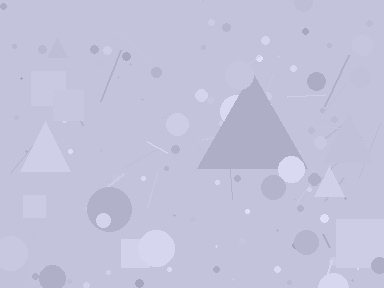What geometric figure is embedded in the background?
A triangle is embedded in the background.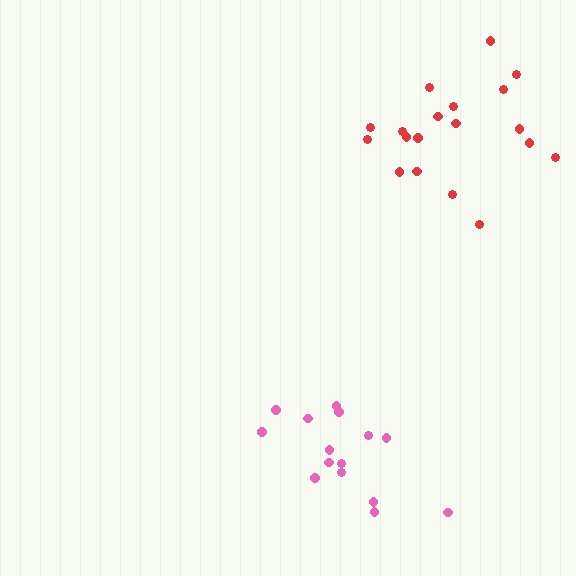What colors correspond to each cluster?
The clusters are colored: red, pink.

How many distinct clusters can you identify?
There are 2 distinct clusters.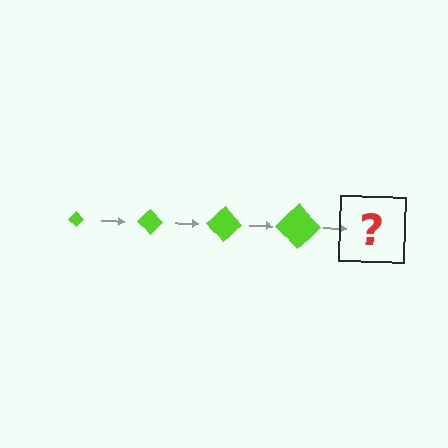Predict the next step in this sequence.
The next step is a lime diamond, larger than the previous one.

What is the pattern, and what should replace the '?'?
The pattern is that the diamond gets progressively larger each step. The '?' should be a lime diamond, larger than the previous one.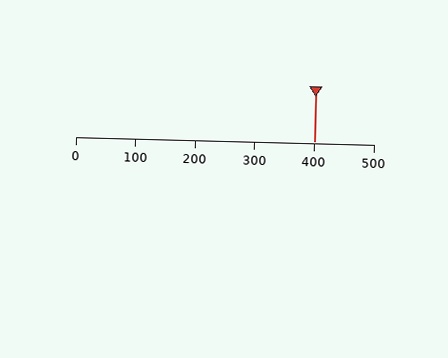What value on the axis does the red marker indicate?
The marker indicates approximately 400.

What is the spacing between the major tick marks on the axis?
The major ticks are spaced 100 apart.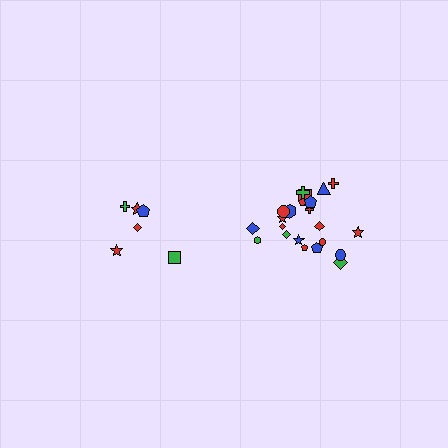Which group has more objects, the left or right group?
The right group.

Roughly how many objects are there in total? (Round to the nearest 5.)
Roughly 30 objects in total.